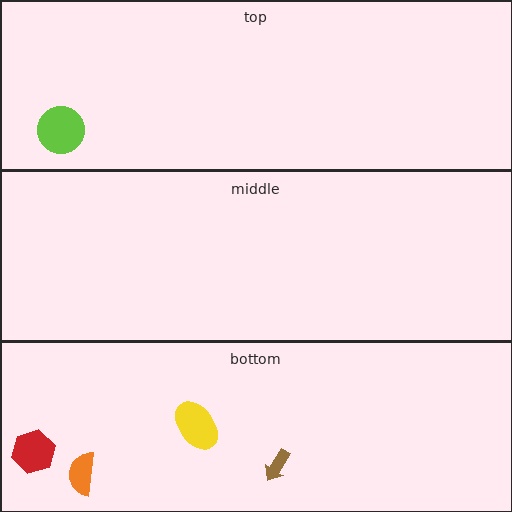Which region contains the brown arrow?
The bottom region.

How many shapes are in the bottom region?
4.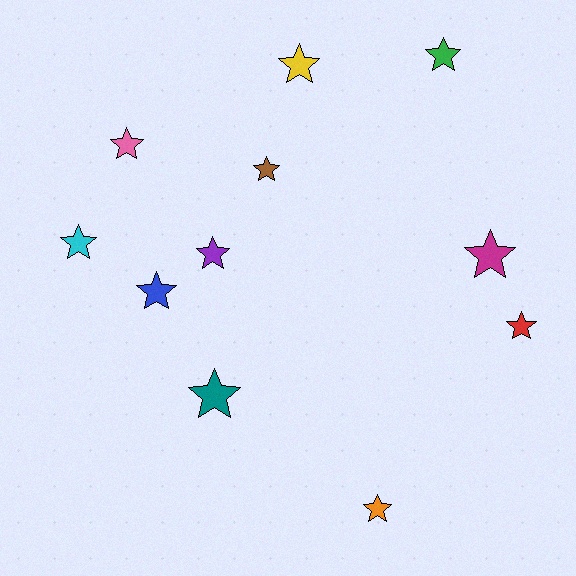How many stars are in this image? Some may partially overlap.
There are 11 stars.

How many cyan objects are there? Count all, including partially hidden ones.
There is 1 cyan object.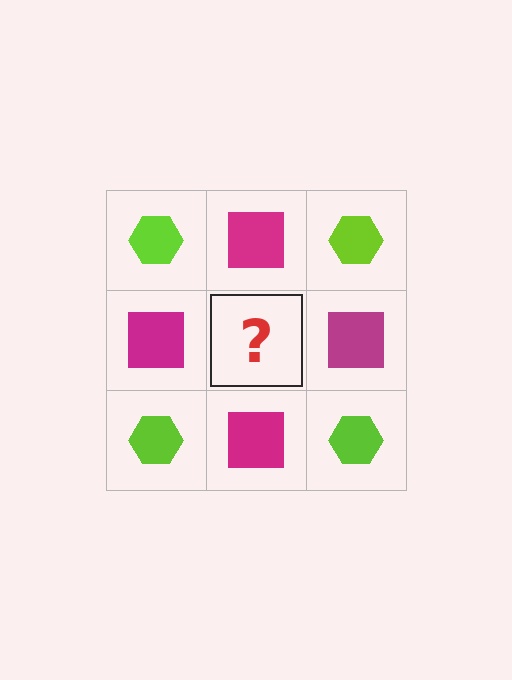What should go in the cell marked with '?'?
The missing cell should contain a lime hexagon.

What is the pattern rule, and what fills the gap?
The rule is that it alternates lime hexagon and magenta square in a checkerboard pattern. The gap should be filled with a lime hexagon.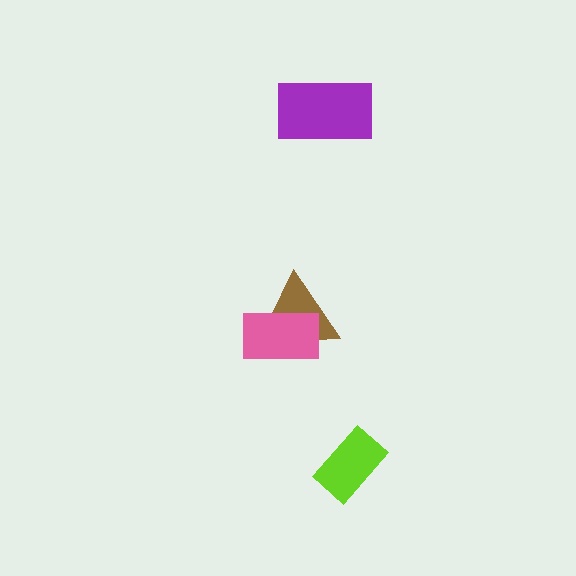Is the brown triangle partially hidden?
Yes, it is partially covered by another shape.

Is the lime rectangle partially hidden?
No, no other shape covers it.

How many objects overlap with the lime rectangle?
0 objects overlap with the lime rectangle.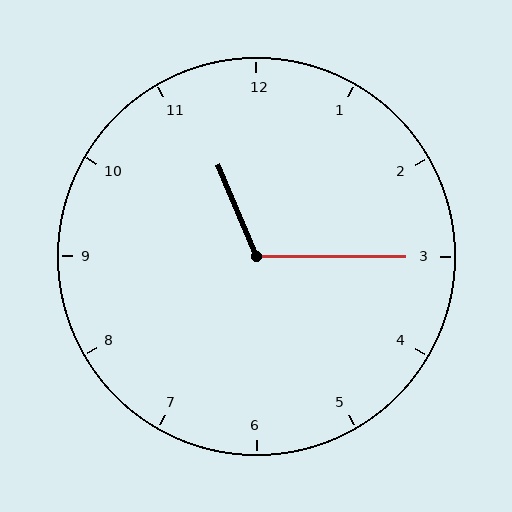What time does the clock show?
11:15.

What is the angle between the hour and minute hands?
Approximately 112 degrees.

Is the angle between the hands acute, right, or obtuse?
It is obtuse.